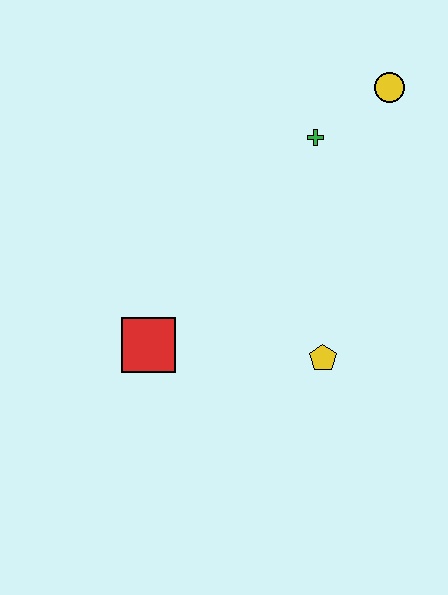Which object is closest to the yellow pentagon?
The red square is closest to the yellow pentagon.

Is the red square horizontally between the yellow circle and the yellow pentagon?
No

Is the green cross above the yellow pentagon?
Yes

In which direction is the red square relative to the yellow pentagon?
The red square is to the left of the yellow pentagon.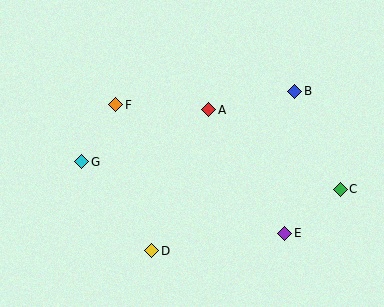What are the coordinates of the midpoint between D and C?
The midpoint between D and C is at (246, 220).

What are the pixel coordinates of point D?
Point D is at (152, 251).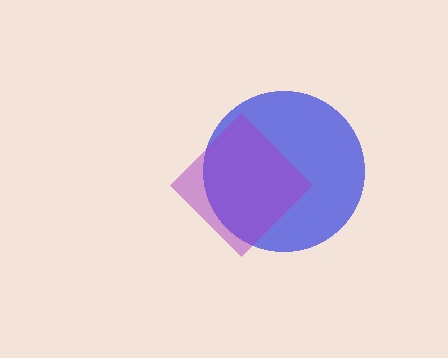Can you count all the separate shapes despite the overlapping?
Yes, there are 2 separate shapes.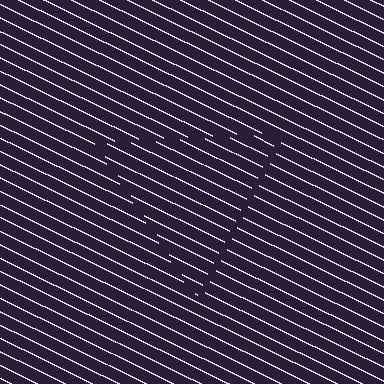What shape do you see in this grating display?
An illusory triangle. The interior of the shape contains the same grating, shifted by half a period — the contour is defined by the phase discontinuity where line-ends from the inner and outer gratings abut.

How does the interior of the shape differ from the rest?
The interior of the shape contains the same grating, shifted by half a period — the contour is defined by the phase discontinuity where line-ends from the inner and outer gratings abut.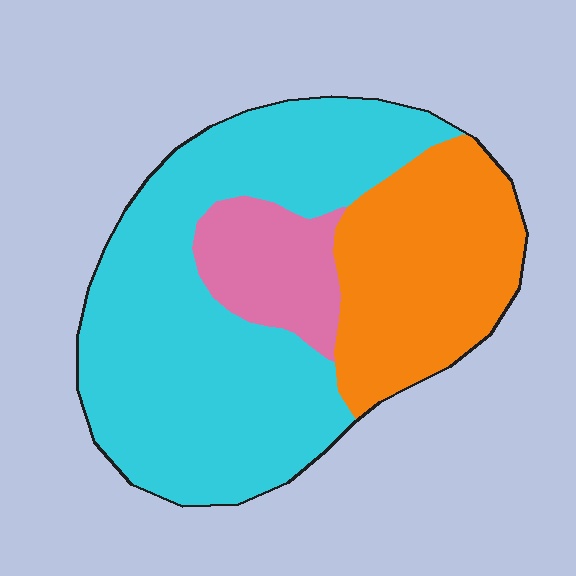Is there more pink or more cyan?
Cyan.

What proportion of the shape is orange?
Orange takes up between a quarter and a half of the shape.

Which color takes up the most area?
Cyan, at roughly 60%.